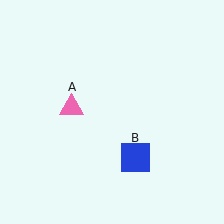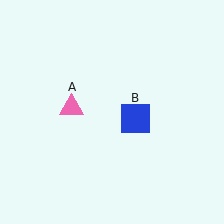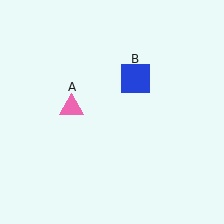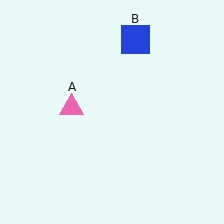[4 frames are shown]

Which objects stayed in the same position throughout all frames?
Pink triangle (object A) remained stationary.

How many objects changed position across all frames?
1 object changed position: blue square (object B).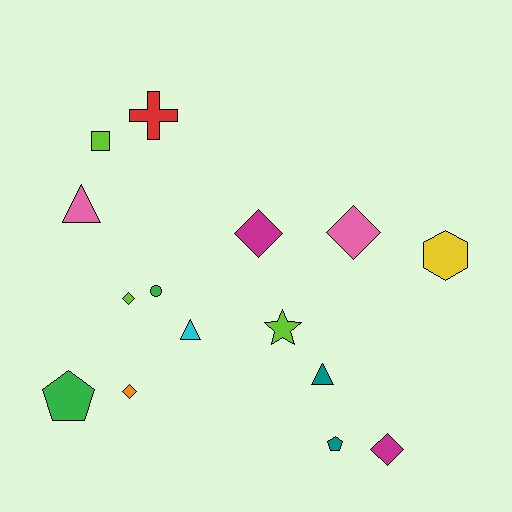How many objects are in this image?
There are 15 objects.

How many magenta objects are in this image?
There are 2 magenta objects.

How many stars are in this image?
There is 1 star.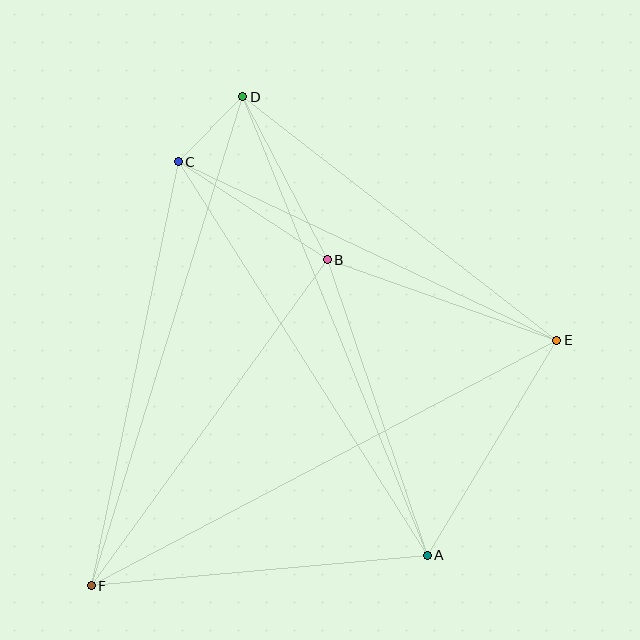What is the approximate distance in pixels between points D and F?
The distance between D and F is approximately 512 pixels.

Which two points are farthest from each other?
Points E and F are farthest from each other.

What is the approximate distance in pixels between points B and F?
The distance between B and F is approximately 402 pixels.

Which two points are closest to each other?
Points C and D are closest to each other.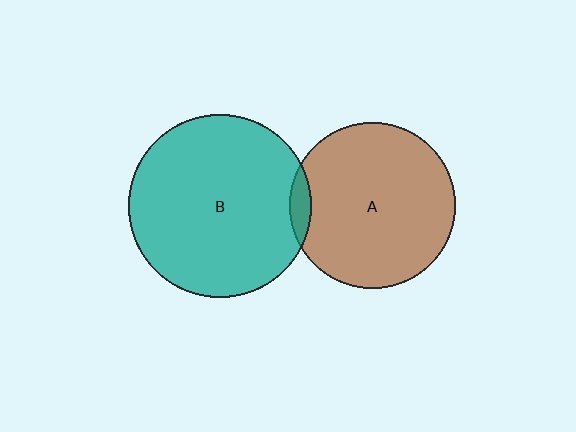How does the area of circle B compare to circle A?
Approximately 1.2 times.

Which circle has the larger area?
Circle B (teal).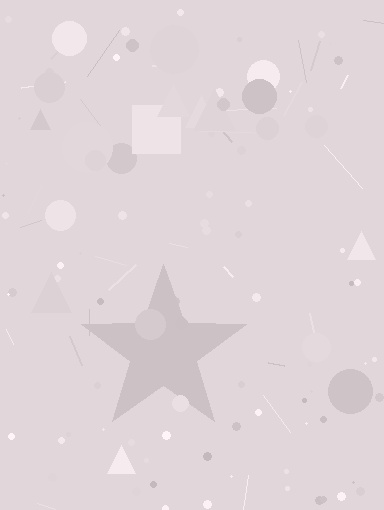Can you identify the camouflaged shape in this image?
The camouflaged shape is a star.